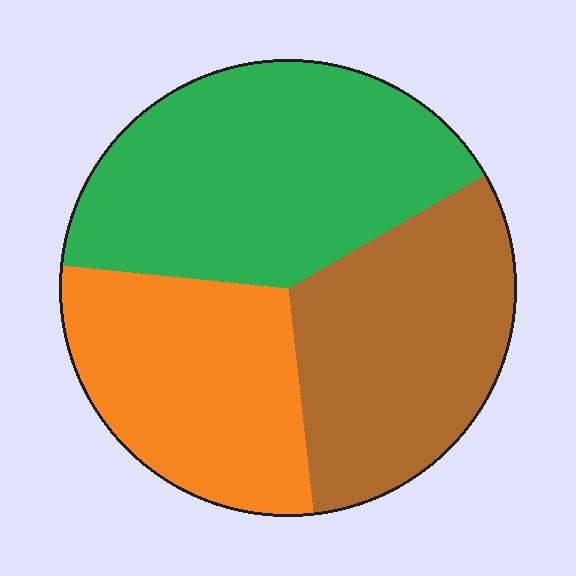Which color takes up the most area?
Green, at roughly 40%.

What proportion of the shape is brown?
Brown covers around 30% of the shape.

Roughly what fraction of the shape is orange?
Orange covers 28% of the shape.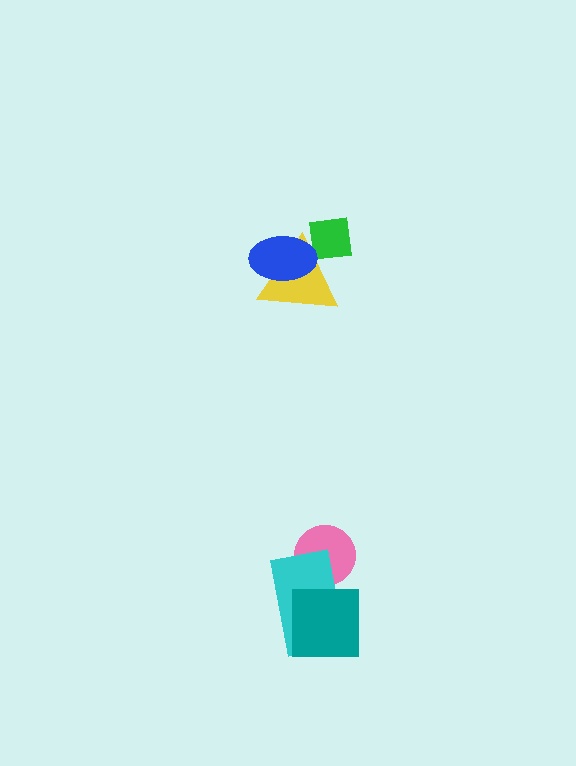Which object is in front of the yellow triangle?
The blue ellipse is in front of the yellow triangle.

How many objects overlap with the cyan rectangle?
2 objects overlap with the cyan rectangle.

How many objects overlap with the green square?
2 objects overlap with the green square.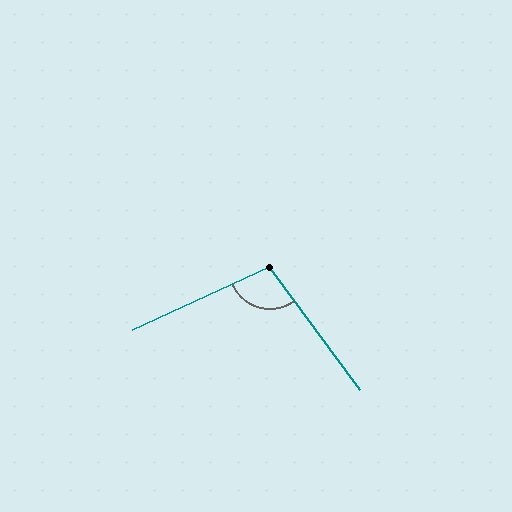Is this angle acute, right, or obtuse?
It is obtuse.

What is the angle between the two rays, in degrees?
Approximately 102 degrees.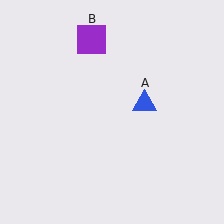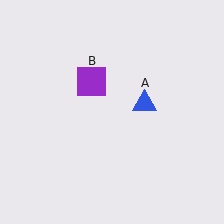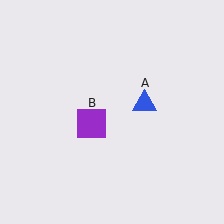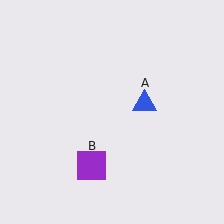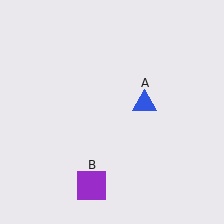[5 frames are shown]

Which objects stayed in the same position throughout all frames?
Blue triangle (object A) remained stationary.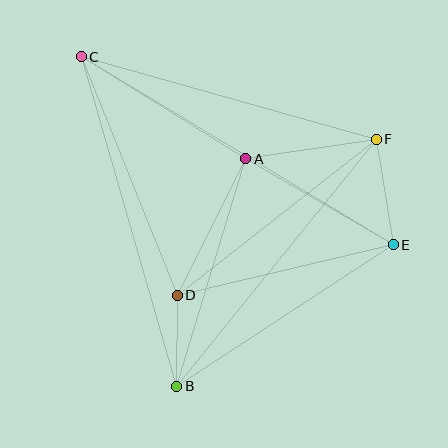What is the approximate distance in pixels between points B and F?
The distance between B and F is approximately 318 pixels.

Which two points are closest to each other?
Points B and D are closest to each other.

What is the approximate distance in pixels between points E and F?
The distance between E and F is approximately 107 pixels.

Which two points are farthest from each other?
Points C and E are farthest from each other.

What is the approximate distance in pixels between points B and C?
The distance between B and C is approximately 343 pixels.